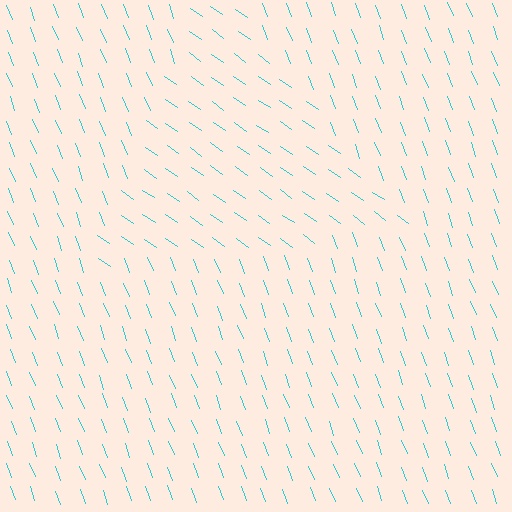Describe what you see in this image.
The image is filled with small cyan line segments. A triangle region in the image has lines oriented differently from the surrounding lines, creating a visible texture boundary.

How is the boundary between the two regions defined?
The boundary is defined purely by a change in line orientation (approximately 34 degrees difference). All lines are the same color and thickness.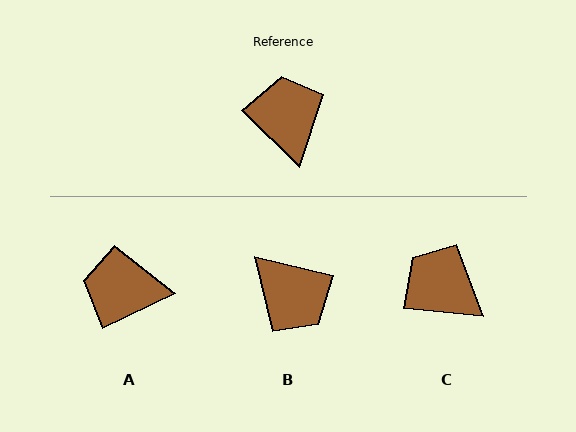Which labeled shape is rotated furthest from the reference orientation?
B, about 148 degrees away.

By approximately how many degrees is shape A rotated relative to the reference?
Approximately 70 degrees counter-clockwise.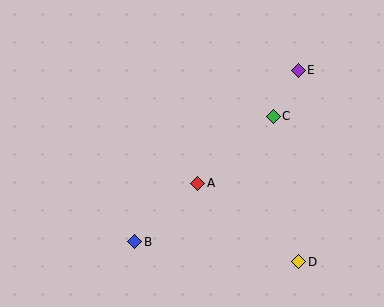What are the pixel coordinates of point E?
Point E is at (298, 70).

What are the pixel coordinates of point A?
Point A is at (198, 183).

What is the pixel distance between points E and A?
The distance between E and A is 151 pixels.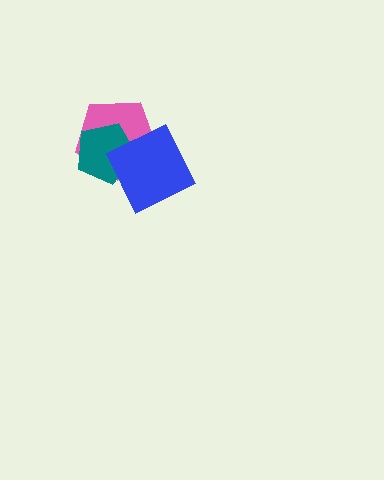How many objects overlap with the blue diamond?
2 objects overlap with the blue diamond.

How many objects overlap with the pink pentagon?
2 objects overlap with the pink pentagon.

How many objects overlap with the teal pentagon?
2 objects overlap with the teal pentagon.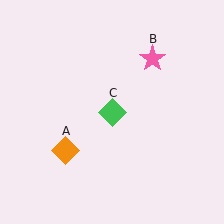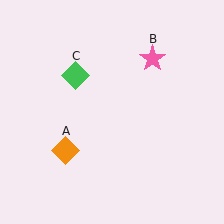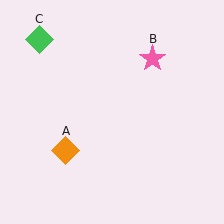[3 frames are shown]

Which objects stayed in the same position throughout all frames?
Orange diamond (object A) and pink star (object B) remained stationary.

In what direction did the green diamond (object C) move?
The green diamond (object C) moved up and to the left.